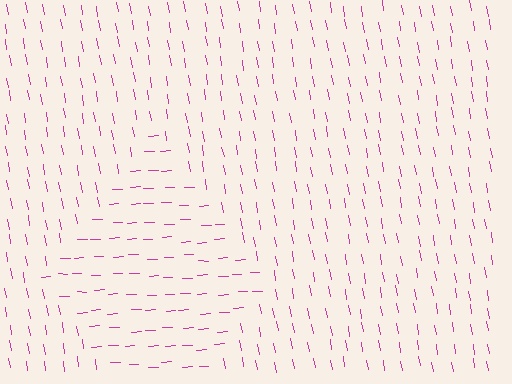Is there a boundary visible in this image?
Yes, there is a texture boundary formed by a change in line orientation.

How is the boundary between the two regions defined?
The boundary is defined purely by a change in line orientation (approximately 82 degrees difference). All lines are the same color and thickness.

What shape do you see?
I see a diamond.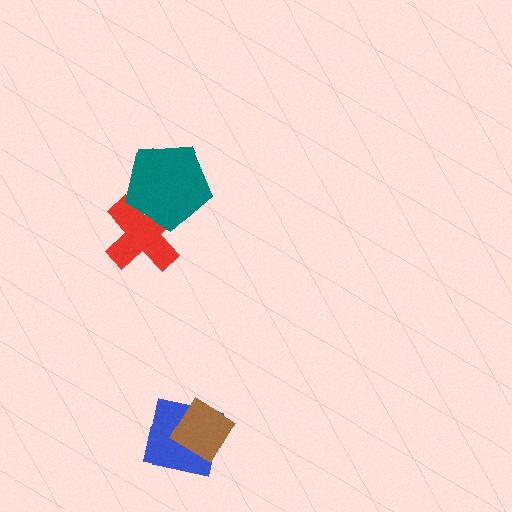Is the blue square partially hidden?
Yes, it is partially covered by another shape.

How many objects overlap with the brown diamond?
1 object overlaps with the brown diamond.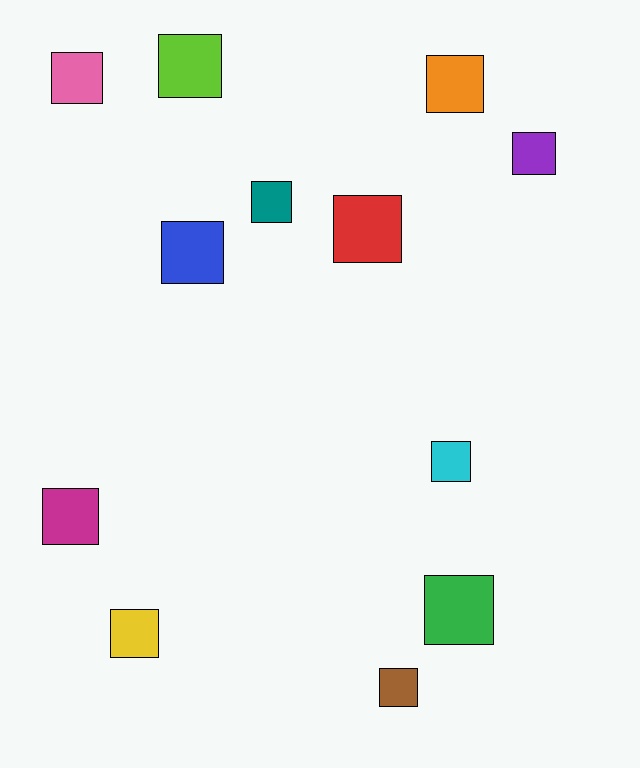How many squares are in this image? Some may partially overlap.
There are 12 squares.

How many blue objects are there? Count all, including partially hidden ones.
There is 1 blue object.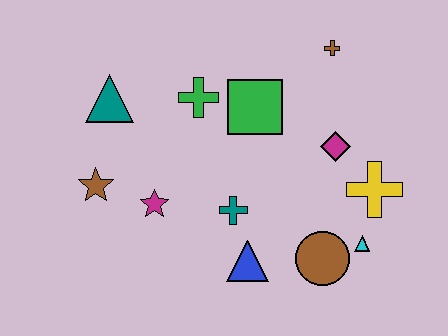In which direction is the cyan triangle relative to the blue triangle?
The cyan triangle is to the right of the blue triangle.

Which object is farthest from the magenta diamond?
The brown star is farthest from the magenta diamond.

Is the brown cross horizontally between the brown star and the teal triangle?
No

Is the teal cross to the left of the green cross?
No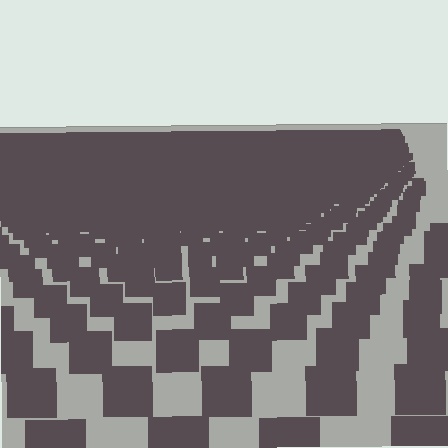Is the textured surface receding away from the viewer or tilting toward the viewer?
The surface is receding away from the viewer. Texture elements get smaller and denser toward the top.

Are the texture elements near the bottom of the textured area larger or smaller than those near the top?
Larger. Near the bottom, elements are closer to the viewer and appear at a bigger on-screen size.